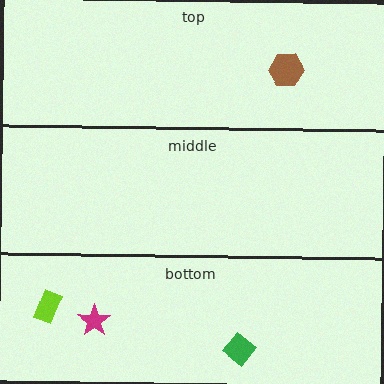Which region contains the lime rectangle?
The bottom region.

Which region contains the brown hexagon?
The top region.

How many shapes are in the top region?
1.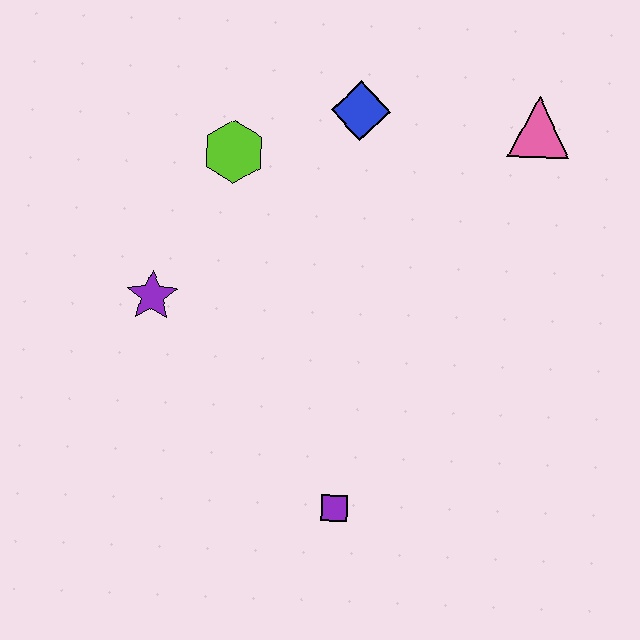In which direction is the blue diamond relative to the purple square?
The blue diamond is above the purple square.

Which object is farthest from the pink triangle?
The purple square is farthest from the pink triangle.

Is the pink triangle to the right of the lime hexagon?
Yes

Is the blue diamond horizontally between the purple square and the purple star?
No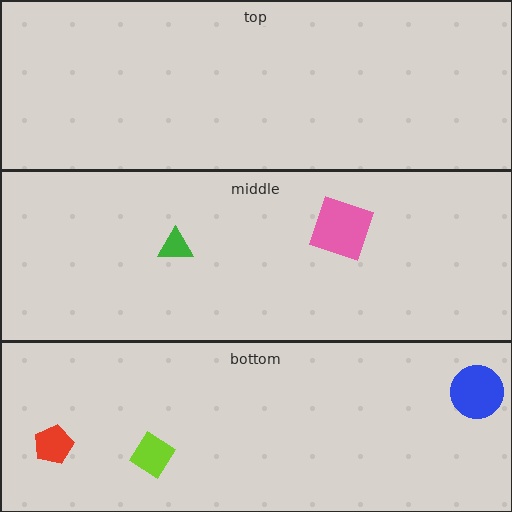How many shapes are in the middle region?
2.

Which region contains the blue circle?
The bottom region.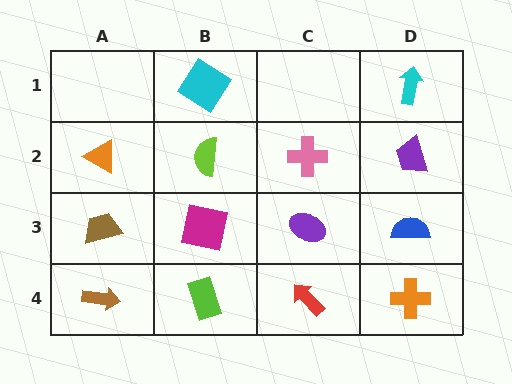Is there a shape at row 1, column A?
No, that cell is empty.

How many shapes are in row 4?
4 shapes.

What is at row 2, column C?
A pink cross.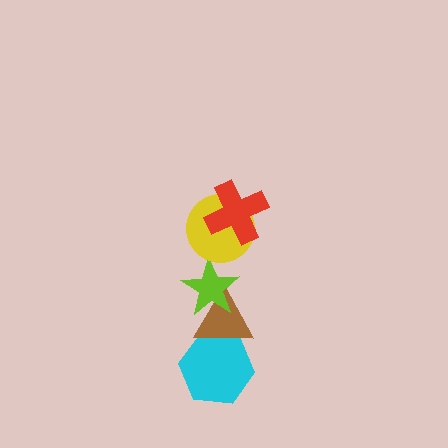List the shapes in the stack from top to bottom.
From top to bottom: the red cross, the yellow circle, the lime star, the brown triangle, the cyan hexagon.